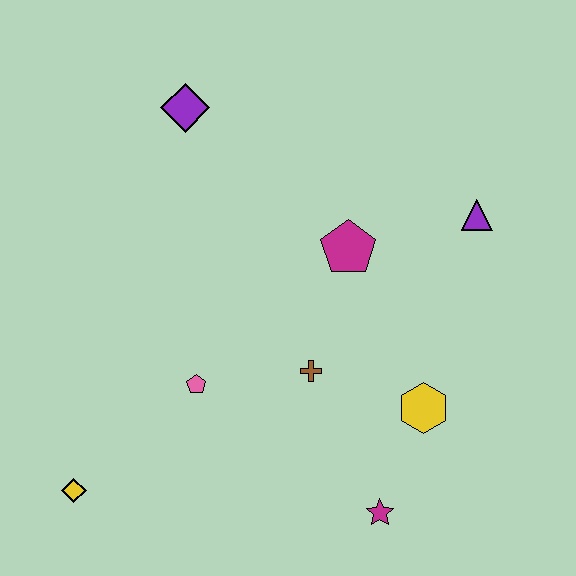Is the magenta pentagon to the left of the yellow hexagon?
Yes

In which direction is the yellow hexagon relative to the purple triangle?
The yellow hexagon is below the purple triangle.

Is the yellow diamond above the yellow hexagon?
No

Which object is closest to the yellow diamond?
The pink pentagon is closest to the yellow diamond.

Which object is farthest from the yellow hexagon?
The purple diamond is farthest from the yellow hexagon.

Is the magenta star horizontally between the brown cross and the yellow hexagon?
Yes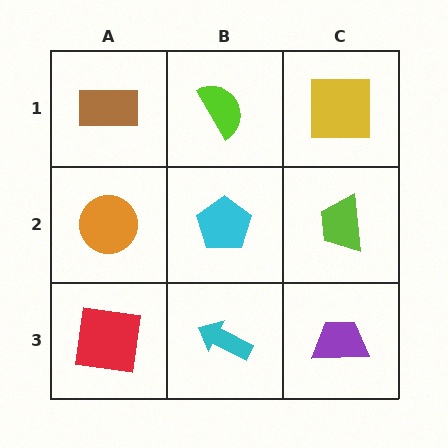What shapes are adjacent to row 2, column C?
A yellow square (row 1, column C), a purple trapezoid (row 3, column C), a cyan pentagon (row 2, column B).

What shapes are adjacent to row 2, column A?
A brown rectangle (row 1, column A), a red square (row 3, column A), a cyan pentagon (row 2, column B).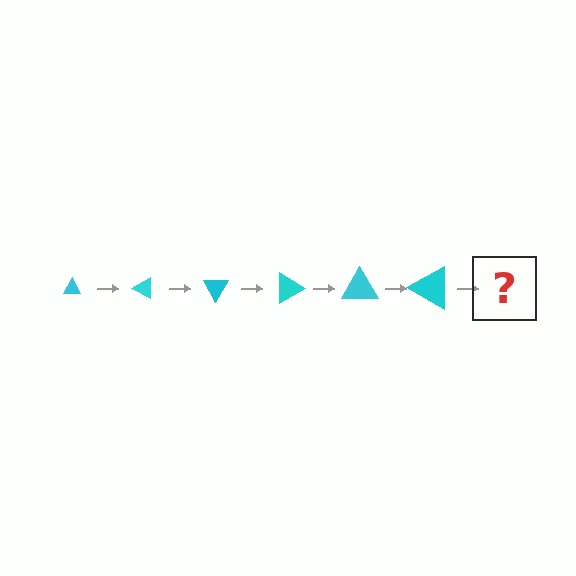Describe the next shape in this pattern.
It should be a triangle, larger than the previous one and rotated 180 degrees from the start.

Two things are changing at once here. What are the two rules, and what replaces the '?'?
The two rules are that the triangle grows larger each step and it rotates 30 degrees each step. The '?' should be a triangle, larger than the previous one and rotated 180 degrees from the start.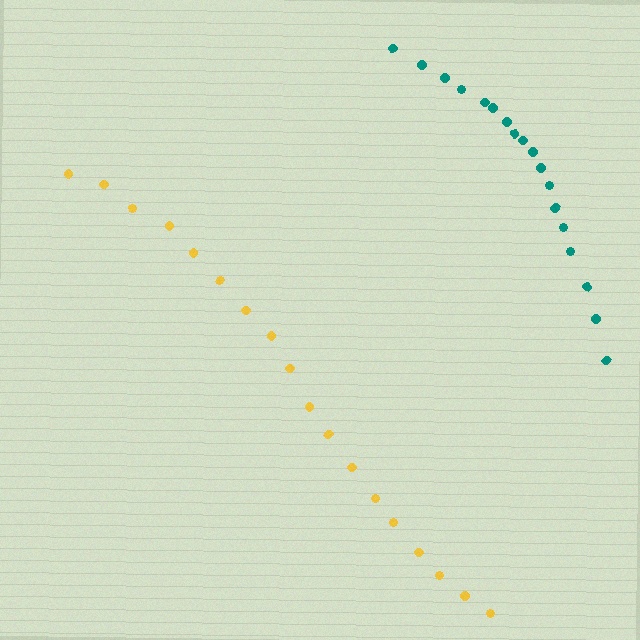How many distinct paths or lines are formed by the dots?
There are 2 distinct paths.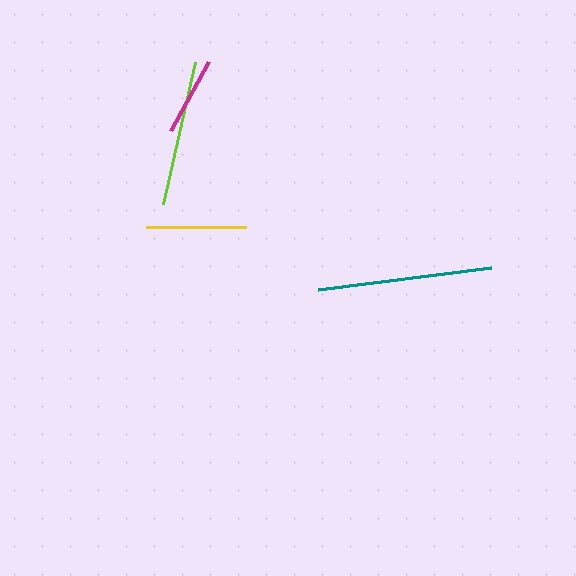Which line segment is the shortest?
The magenta line is the shortest at approximately 78 pixels.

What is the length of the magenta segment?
The magenta segment is approximately 78 pixels long.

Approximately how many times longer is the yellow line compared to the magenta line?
The yellow line is approximately 1.3 times the length of the magenta line.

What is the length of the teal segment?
The teal segment is approximately 174 pixels long.